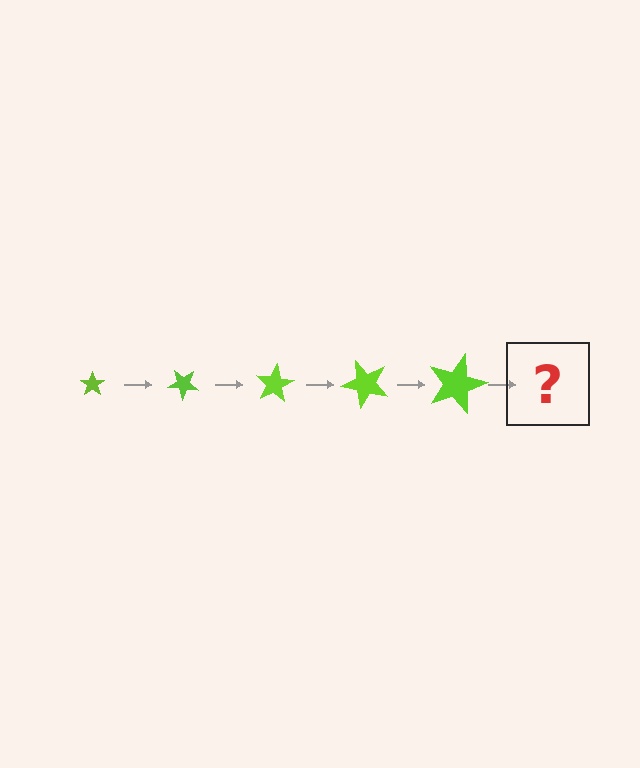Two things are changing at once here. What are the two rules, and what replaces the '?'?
The two rules are that the star grows larger each step and it rotates 40 degrees each step. The '?' should be a star, larger than the previous one and rotated 200 degrees from the start.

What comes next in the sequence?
The next element should be a star, larger than the previous one and rotated 200 degrees from the start.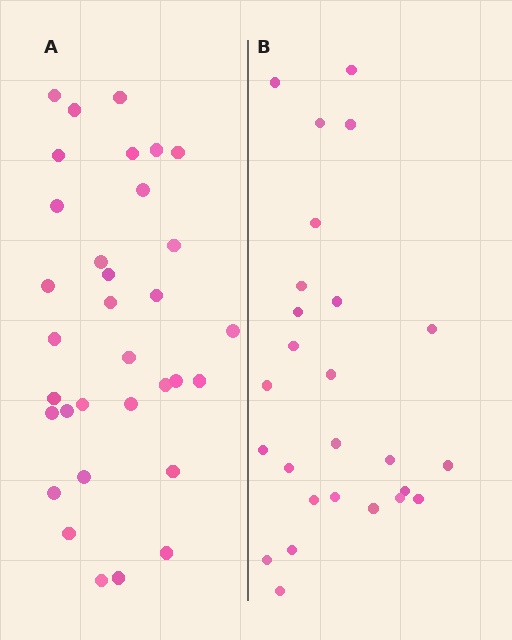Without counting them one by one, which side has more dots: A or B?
Region A (the left region) has more dots.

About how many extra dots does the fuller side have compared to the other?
Region A has roughly 8 or so more dots than region B.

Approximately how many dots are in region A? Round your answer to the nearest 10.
About 30 dots. (The exact count is 33, which rounds to 30.)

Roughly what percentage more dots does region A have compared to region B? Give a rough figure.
About 25% more.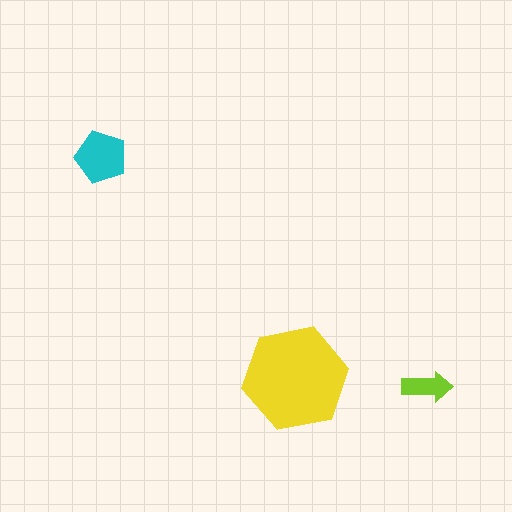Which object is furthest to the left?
The cyan pentagon is leftmost.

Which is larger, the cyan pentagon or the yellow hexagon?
The yellow hexagon.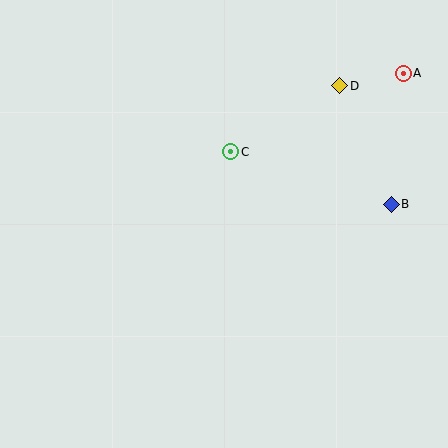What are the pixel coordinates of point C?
Point C is at (231, 152).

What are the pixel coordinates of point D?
Point D is at (340, 86).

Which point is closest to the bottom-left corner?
Point C is closest to the bottom-left corner.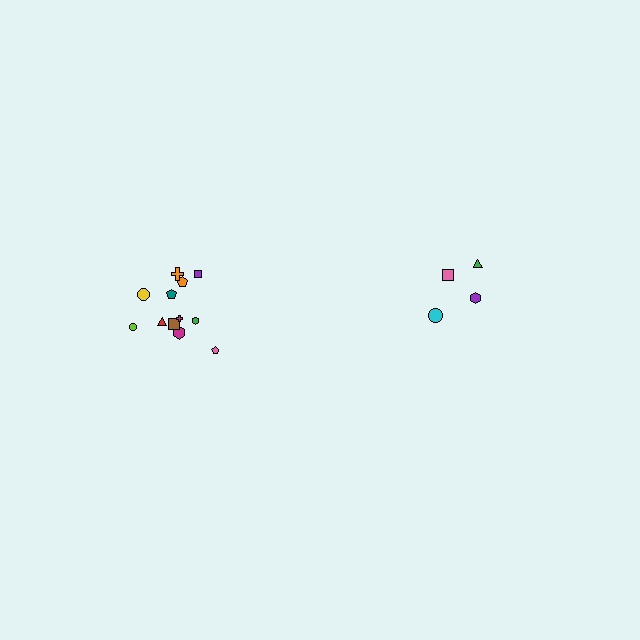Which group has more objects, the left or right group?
The left group.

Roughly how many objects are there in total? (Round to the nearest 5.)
Roughly 15 objects in total.